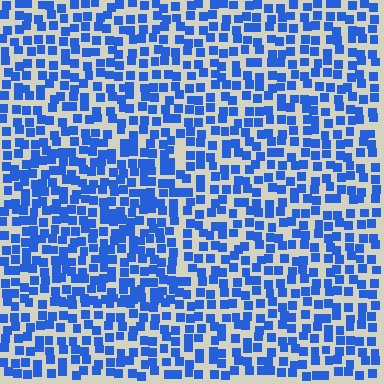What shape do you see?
I see a rectangle.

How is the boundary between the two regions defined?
The boundary is defined by a change in element density (approximately 1.4x ratio). All elements are the same color, size, and shape.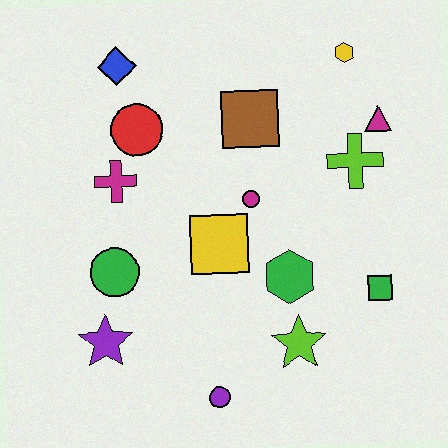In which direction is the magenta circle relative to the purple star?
The magenta circle is to the right of the purple star.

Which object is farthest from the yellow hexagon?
The purple star is farthest from the yellow hexagon.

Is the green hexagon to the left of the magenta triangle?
Yes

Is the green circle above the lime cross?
No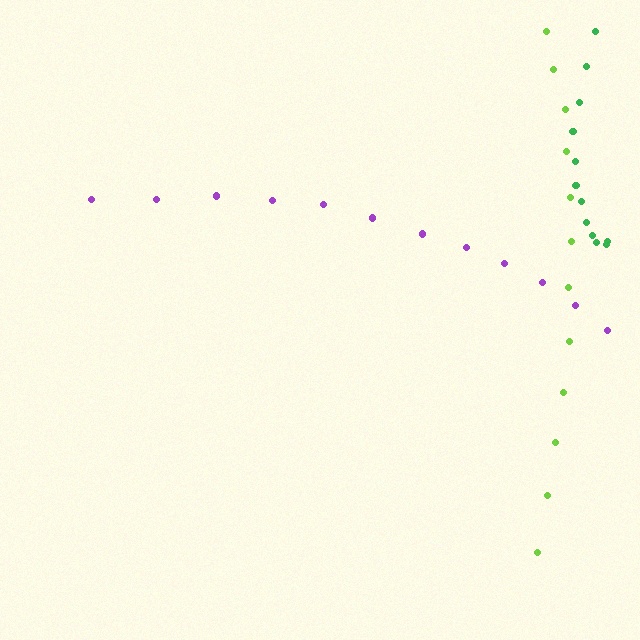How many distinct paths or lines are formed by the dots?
There are 3 distinct paths.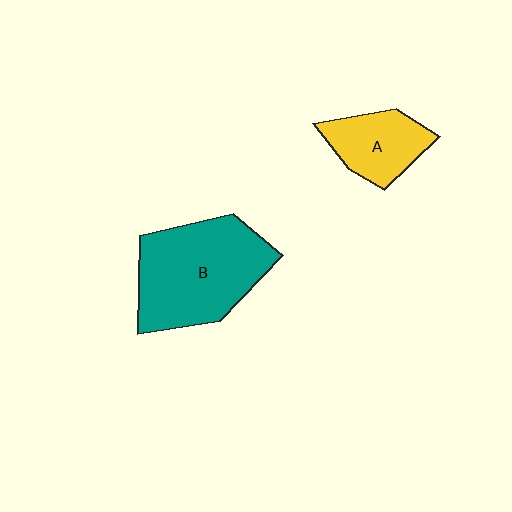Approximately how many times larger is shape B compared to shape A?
Approximately 2.1 times.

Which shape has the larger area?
Shape B (teal).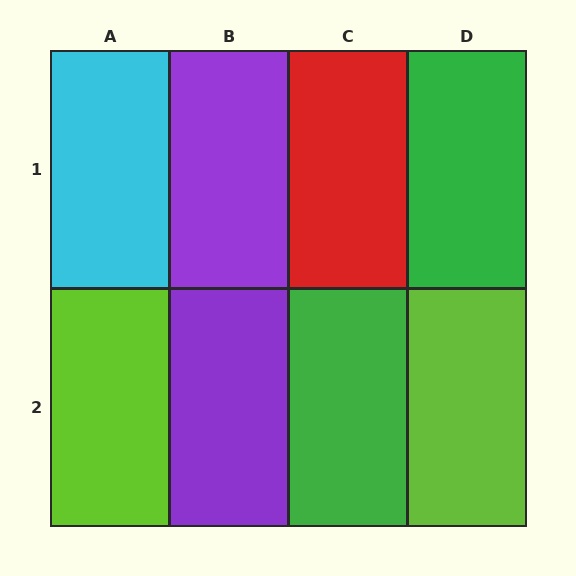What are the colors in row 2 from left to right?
Lime, purple, green, lime.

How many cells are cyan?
1 cell is cyan.